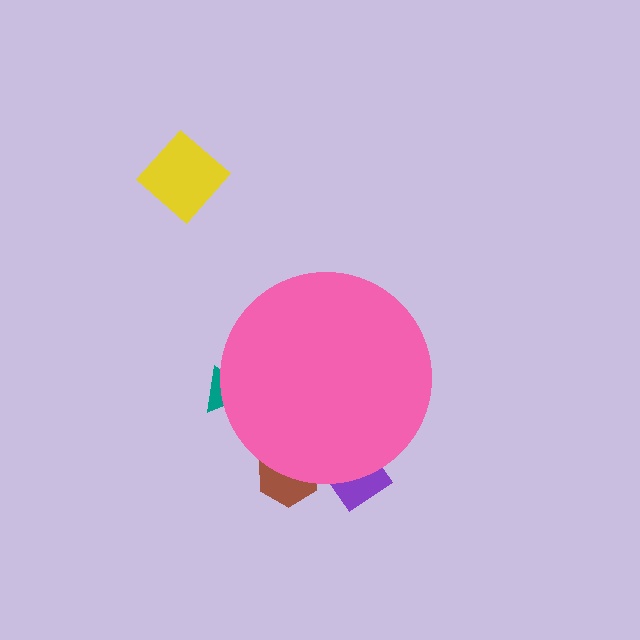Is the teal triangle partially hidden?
Yes, the teal triangle is partially hidden behind the pink circle.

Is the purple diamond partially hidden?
Yes, the purple diamond is partially hidden behind the pink circle.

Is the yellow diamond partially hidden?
No, the yellow diamond is fully visible.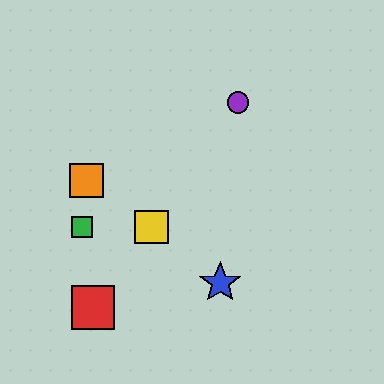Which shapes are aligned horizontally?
The green square, the yellow square are aligned horizontally.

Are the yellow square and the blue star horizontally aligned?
No, the yellow square is at y≈227 and the blue star is at y≈283.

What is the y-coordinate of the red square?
The red square is at y≈308.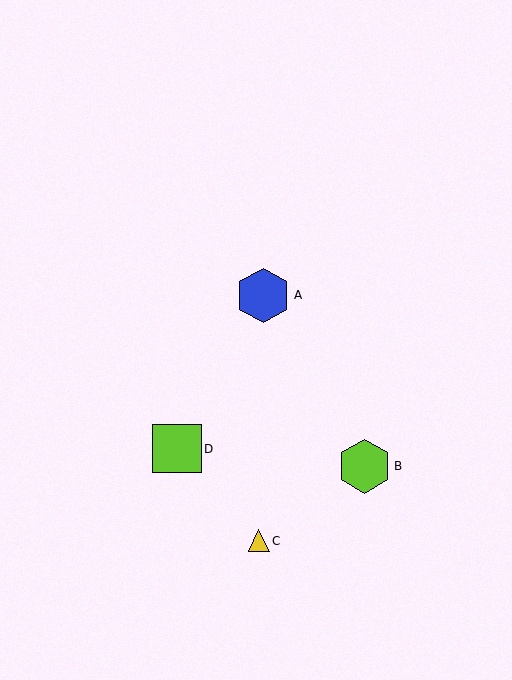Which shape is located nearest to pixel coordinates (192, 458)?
The lime square (labeled D) at (177, 449) is nearest to that location.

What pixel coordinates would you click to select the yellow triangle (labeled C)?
Click at (259, 541) to select the yellow triangle C.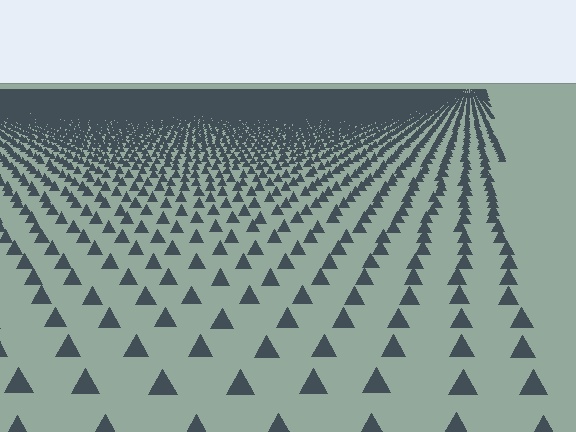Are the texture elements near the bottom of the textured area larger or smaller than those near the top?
Larger. Near the bottom, elements are closer to the viewer and appear at a bigger on-screen size.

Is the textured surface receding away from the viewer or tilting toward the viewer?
The surface is receding away from the viewer. Texture elements get smaller and denser toward the top.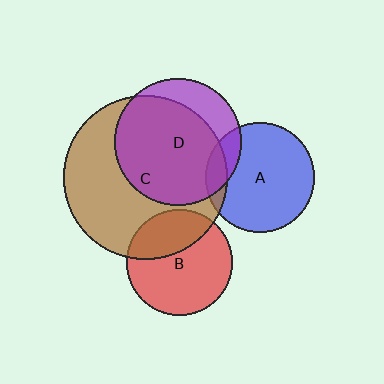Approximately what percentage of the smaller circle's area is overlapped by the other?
Approximately 15%.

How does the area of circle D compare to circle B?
Approximately 1.4 times.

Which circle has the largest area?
Circle C (brown).